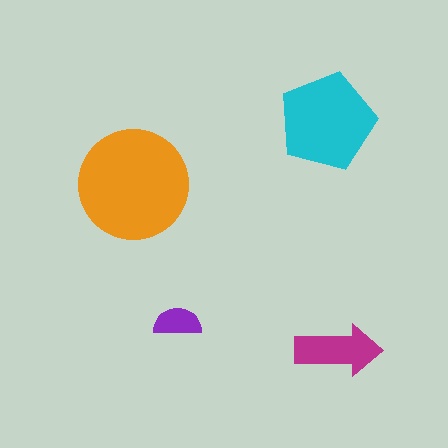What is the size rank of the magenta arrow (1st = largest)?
3rd.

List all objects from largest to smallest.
The orange circle, the cyan pentagon, the magenta arrow, the purple semicircle.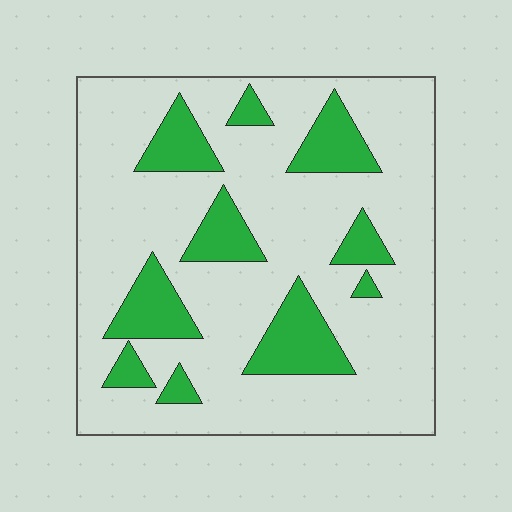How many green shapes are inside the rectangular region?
10.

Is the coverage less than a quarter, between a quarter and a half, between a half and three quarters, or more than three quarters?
Less than a quarter.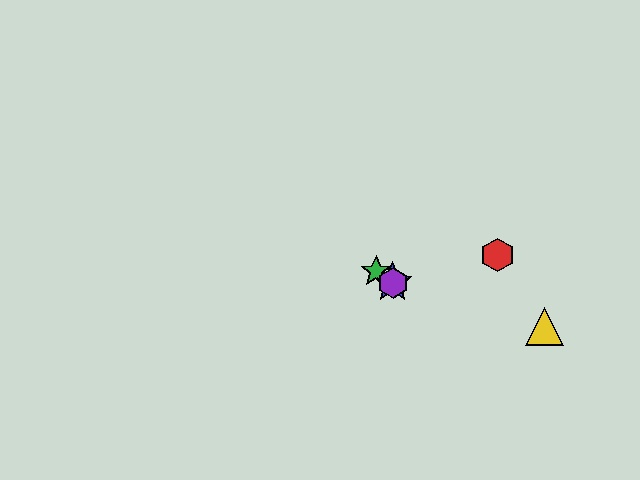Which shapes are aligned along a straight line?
The blue star, the green star, the purple hexagon are aligned along a straight line.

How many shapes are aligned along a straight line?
3 shapes (the blue star, the green star, the purple hexagon) are aligned along a straight line.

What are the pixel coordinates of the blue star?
The blue star is at (392, 282).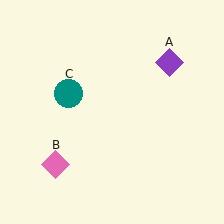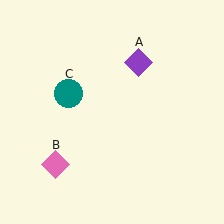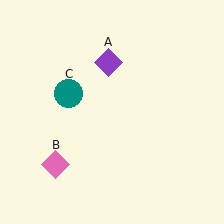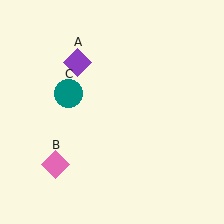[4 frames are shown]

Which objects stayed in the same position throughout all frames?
Pink diamond (object B) and teal circle (object C) remained stationary.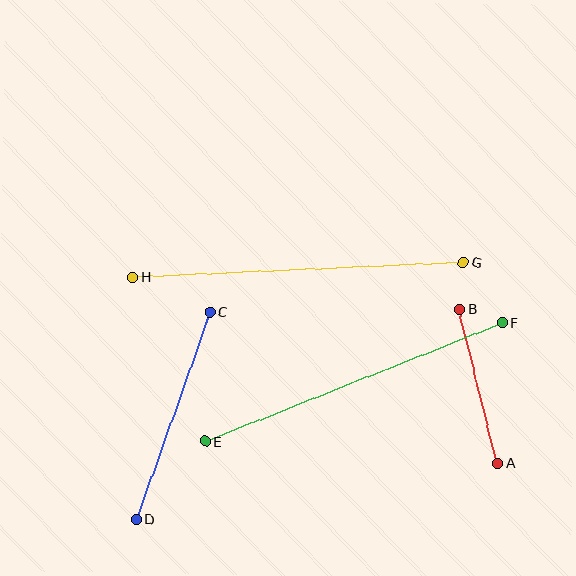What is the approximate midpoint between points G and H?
The midpoint is at approximately (298, 270) pixels.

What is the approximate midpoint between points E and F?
The midpoint is at approximately (354, 382) pixels.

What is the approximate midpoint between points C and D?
The midpoint is at approximately (173, 416) pixels.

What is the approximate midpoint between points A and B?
The midpoint is at approximately (478, 386) pixels.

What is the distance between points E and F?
The distance is approximately 320 pixels.